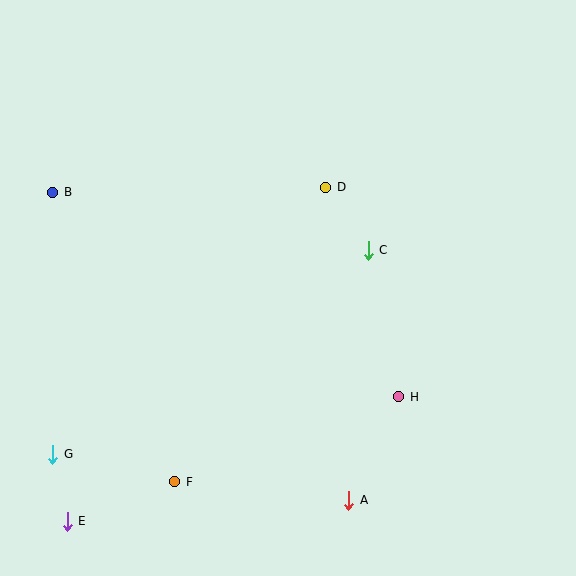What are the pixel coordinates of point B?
Point B is at (53, 192).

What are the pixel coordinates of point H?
Point H is at (399, 397).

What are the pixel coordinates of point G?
Point G is at (53, 454).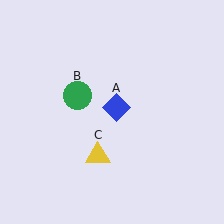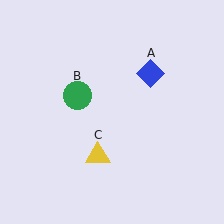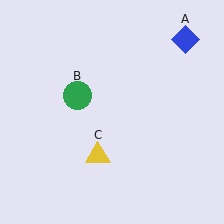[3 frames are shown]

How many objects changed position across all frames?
1 object changed position: blue diamond (object A).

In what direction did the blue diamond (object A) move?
The blue diamond (object A) moved up and to the right.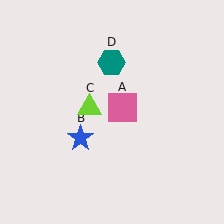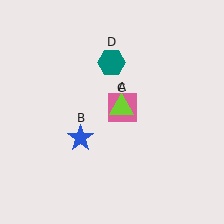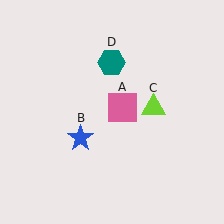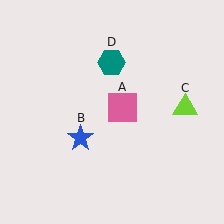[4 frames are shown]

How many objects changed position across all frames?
1 object changed position: lime triangle (object C).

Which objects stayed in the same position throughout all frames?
Pink square (object A) and blue star (object B) and teal hexagon (object D) remained stationary.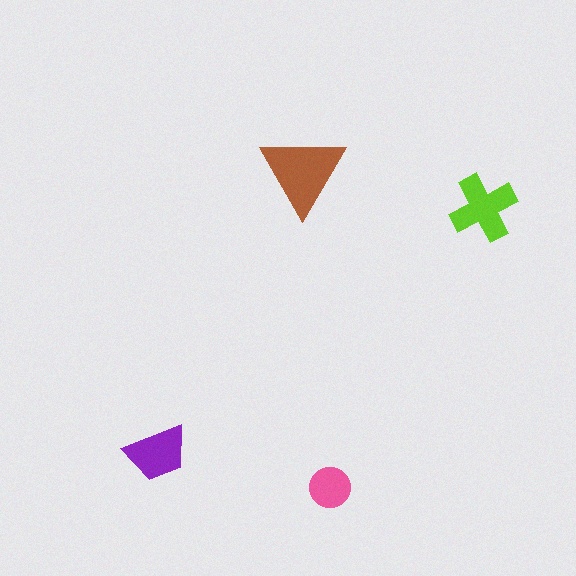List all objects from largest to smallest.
The brown triangle, the lime cross, the purple trapezoid, the pink circle.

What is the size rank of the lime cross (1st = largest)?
2nd.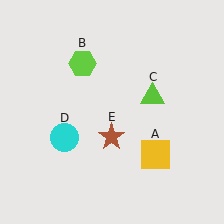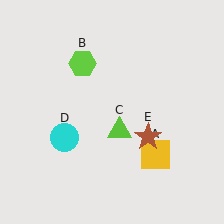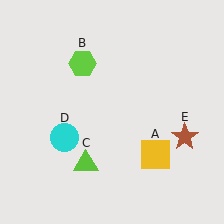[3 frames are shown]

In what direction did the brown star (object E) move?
The brown star (object E) moved right.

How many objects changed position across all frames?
2 objects changed position: lime triangle (object C), brown star (object E).